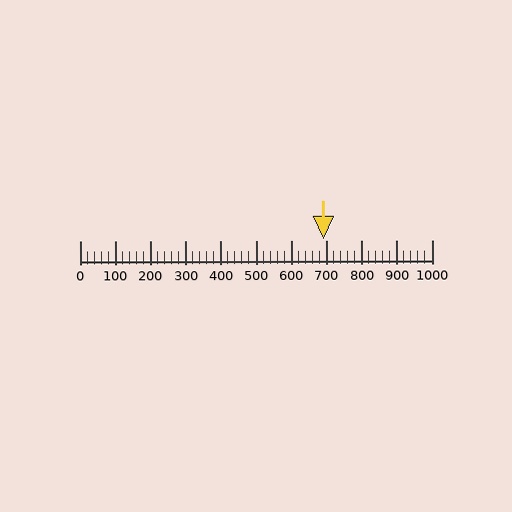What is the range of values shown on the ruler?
The ruler shows values from 0 to 1000.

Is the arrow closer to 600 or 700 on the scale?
The arrow is closer to 700.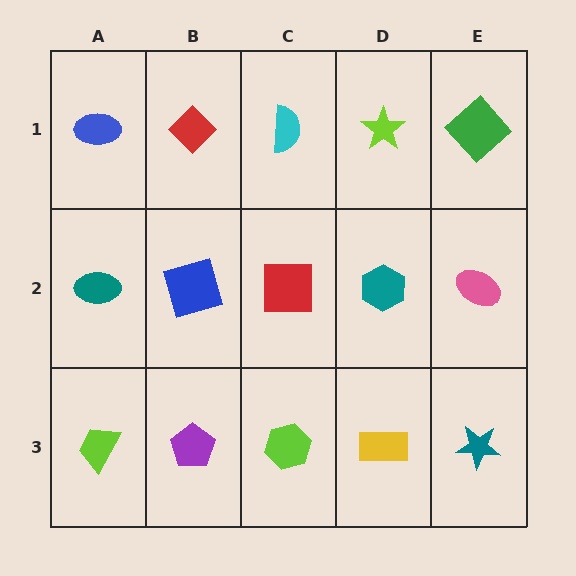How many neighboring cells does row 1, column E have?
2.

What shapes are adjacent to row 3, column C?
A red square (row 2, column C), a purple pentagon (row 3, column B), a yellow rectangle (row 3, column D).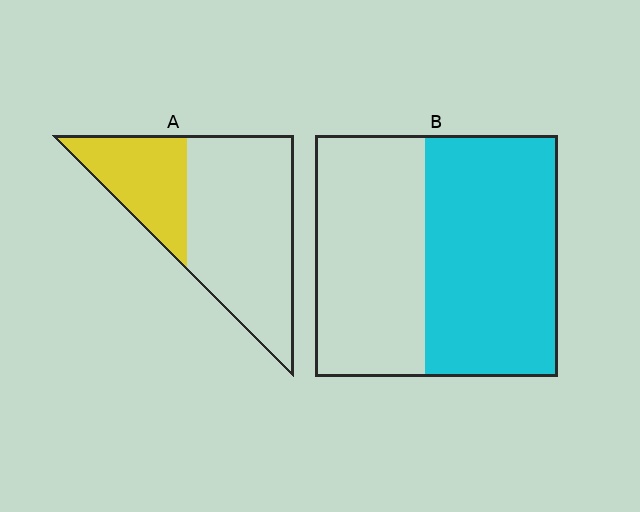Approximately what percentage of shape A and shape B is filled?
A is approximately 30% and B is approximately 55%.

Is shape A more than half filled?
No.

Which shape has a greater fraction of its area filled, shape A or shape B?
Shape B.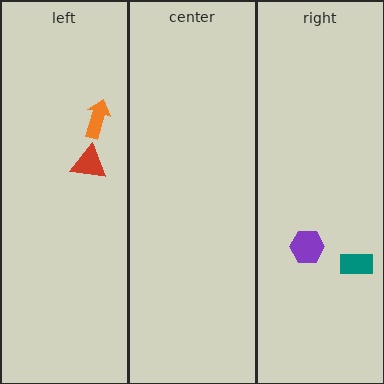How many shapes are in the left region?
2.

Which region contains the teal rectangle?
The right region.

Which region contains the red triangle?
The left region.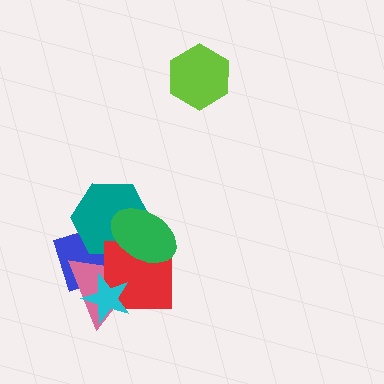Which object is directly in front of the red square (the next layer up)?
The green ellipse is directly in front of the red square.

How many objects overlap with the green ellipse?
4 objects overlap with the green ellipse.